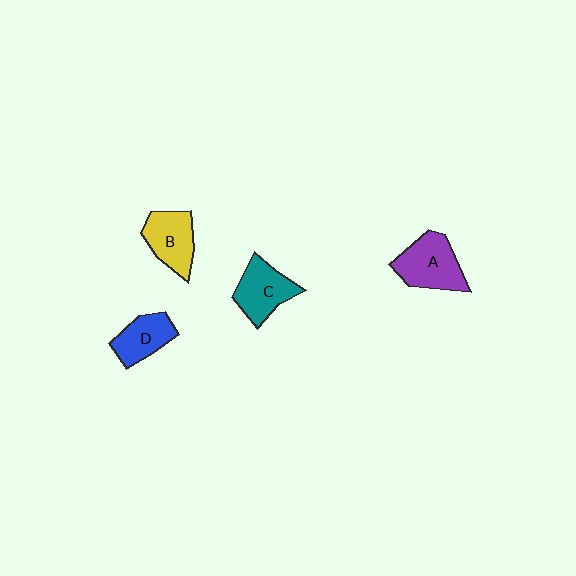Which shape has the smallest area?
Shape D (blue).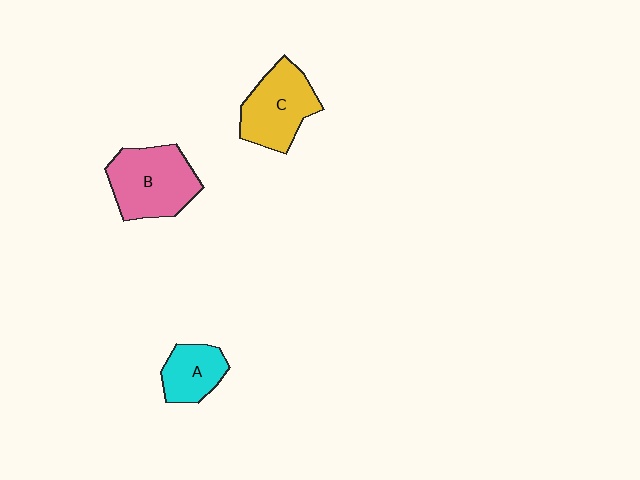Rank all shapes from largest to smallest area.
From largest to smallest: B (pink), C (yellow), A (cyan).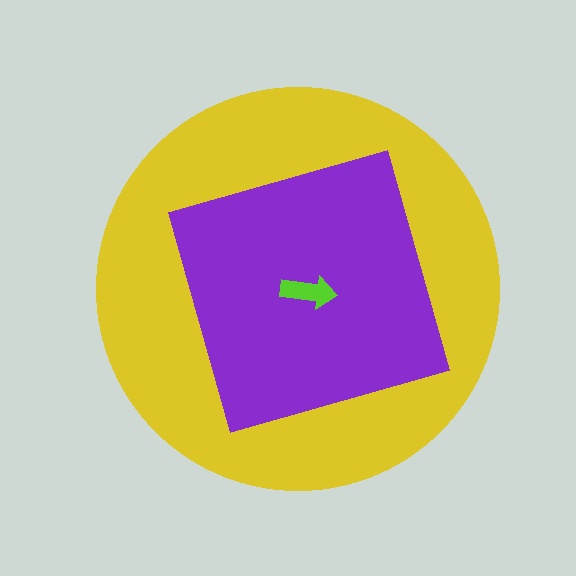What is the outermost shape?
The yellow circle.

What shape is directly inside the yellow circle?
The purple square.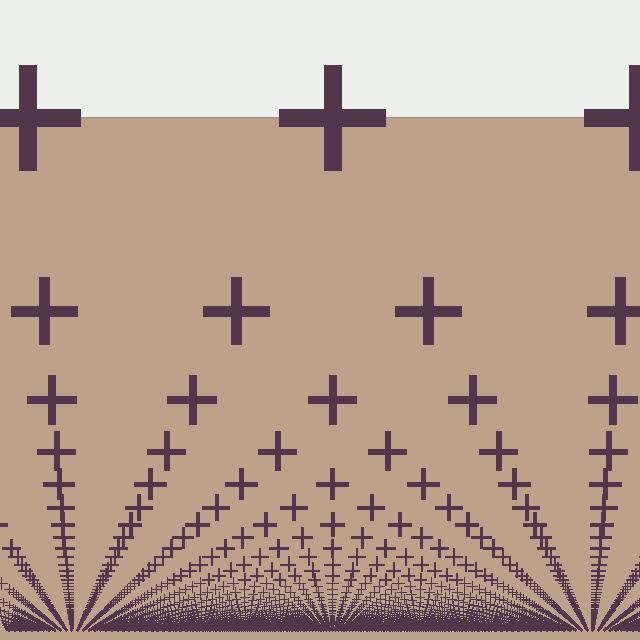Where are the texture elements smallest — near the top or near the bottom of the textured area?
Near the bottom.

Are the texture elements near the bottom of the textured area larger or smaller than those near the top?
Smaller. The gradient is inverted — elements near the bottom are smaller and denser.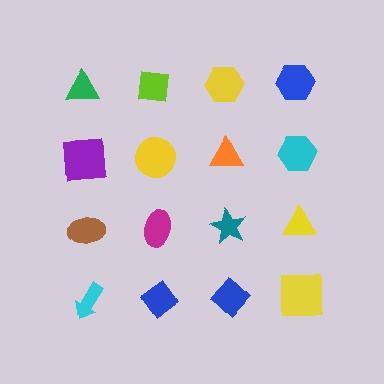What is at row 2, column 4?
A cyan hexagon.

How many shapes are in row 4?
4 shapes.